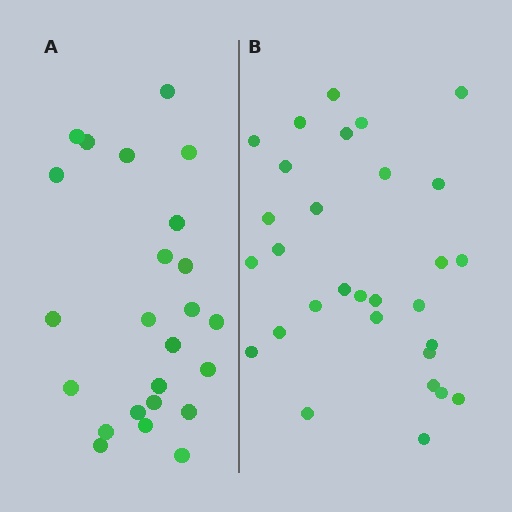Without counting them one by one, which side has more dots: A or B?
Region B (the right region) has more dots.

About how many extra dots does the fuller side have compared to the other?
Region B has about 6 more dots than region A.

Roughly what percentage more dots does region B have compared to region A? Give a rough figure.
About 25% more.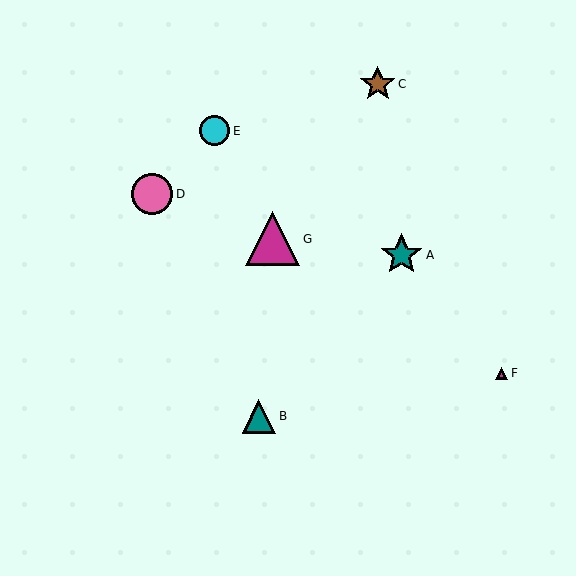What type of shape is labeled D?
Shape D is a pink circle.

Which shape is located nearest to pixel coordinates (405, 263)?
The teal star (labeled A) at (401, 255) is nearest to that location.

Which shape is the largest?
The magenta triangle (labeled G) is the largest.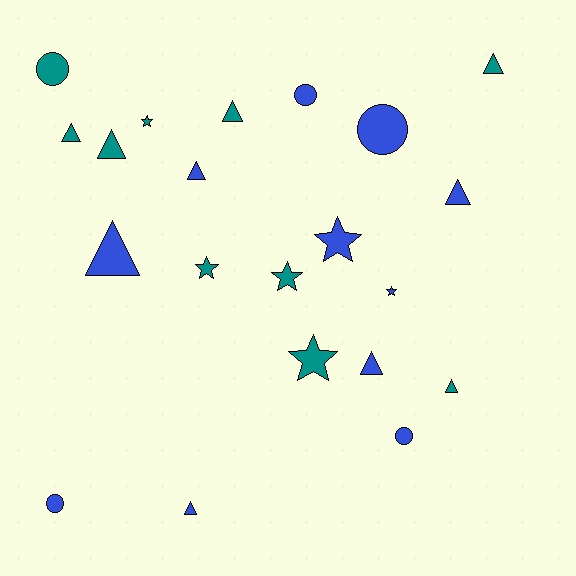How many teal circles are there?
There is 1 teal circle.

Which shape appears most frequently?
Triangle, with 10 objects.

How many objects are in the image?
There are 21 objects.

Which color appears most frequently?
Blue, with 11 objects.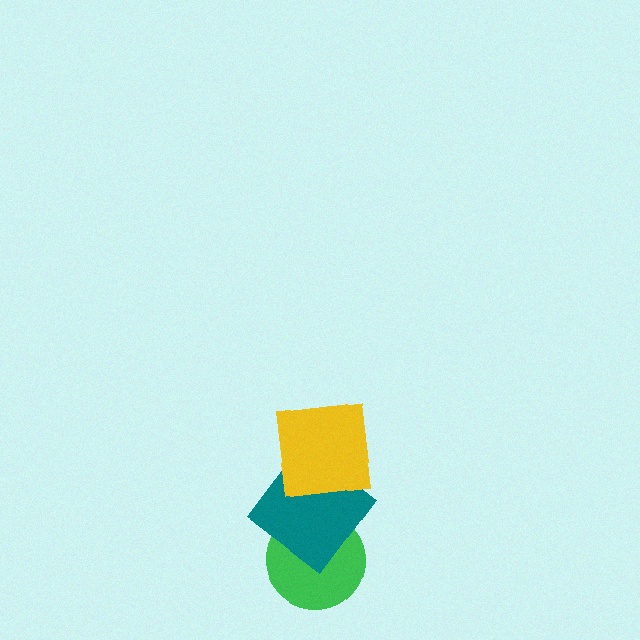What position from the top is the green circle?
The green circle is 3rd from the top.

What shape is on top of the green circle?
The teal diamond is on top of the green circle.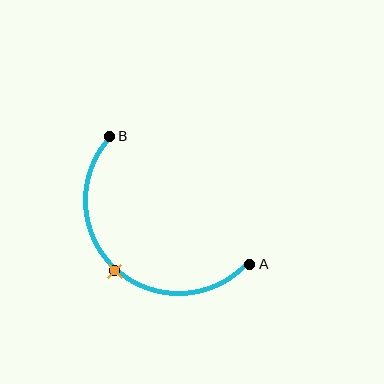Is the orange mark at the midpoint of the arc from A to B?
Yes. The orange mark lies on the arc at equal arc-length from both A and B — it is the arc midpoint.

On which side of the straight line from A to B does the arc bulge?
The arc bulges below and to the left of the straight line connecting A and B.